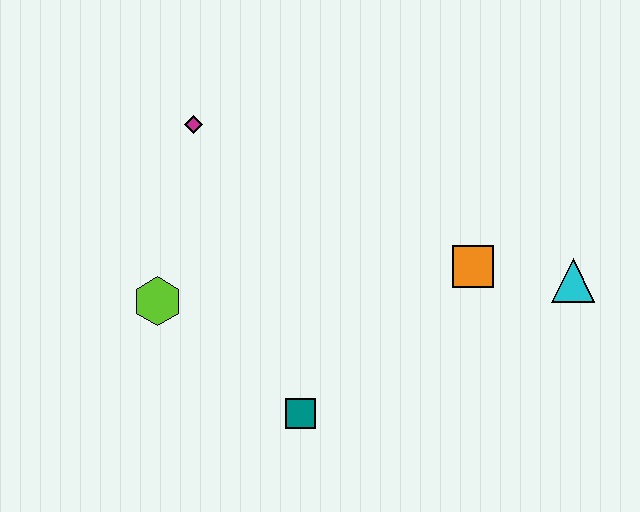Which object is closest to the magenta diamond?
The lime hexagon is closest to the magenta diamond.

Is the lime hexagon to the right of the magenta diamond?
No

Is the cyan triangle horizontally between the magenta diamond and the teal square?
No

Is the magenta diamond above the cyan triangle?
Yes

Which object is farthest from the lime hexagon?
The cyan triangle is farthest from the lime hexagon.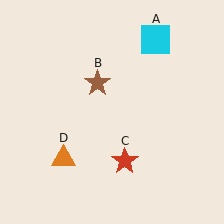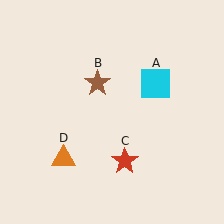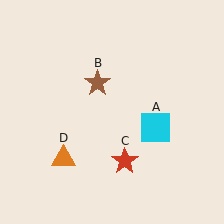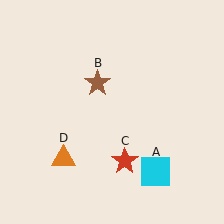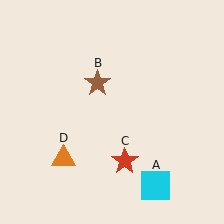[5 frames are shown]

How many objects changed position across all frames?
1 object changed position: cyan square (object A).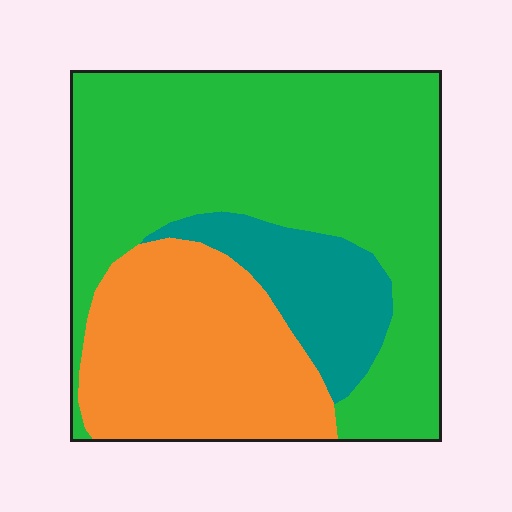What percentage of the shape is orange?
Orange covers about 30% of the shape.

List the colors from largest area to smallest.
From largest to smallest: green, orange, teal.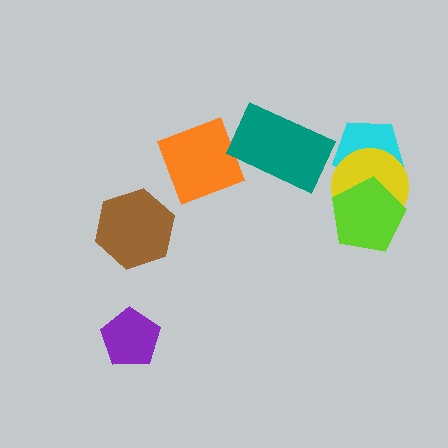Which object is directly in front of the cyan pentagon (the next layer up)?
The yellow circle is directly in front of the cyan pentagon.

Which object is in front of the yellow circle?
The lime pentagon is in front of the yellow circle.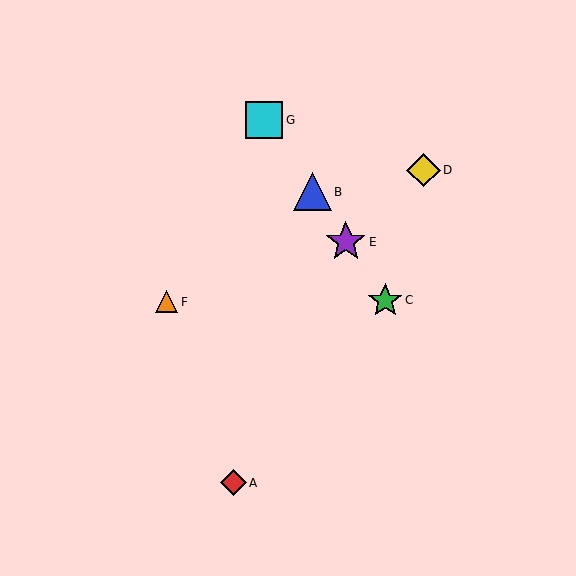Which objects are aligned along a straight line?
Objects B, C, E, G are aligned along a straight line.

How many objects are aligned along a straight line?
4 objects (B, C, E, G) are aligned along a straight line.